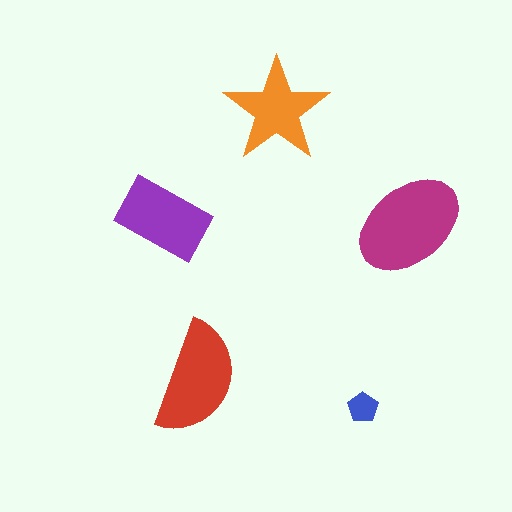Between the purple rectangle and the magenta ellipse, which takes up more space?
The magenta ellipse.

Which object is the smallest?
The blue pentagon.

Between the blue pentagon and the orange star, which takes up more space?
The orange star.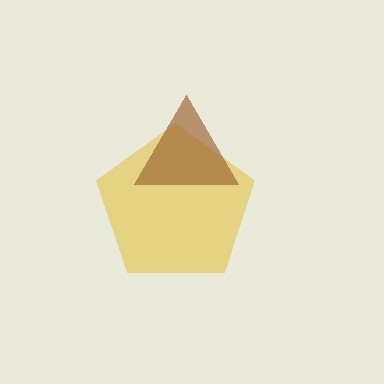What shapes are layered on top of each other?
The layered shapes are: a yellow pentagon, a brown triangle.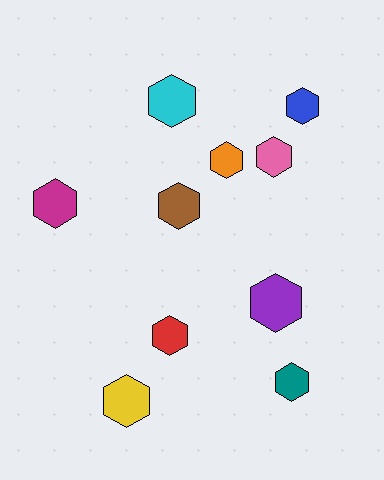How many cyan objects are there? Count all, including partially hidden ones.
There is 1 cyan object.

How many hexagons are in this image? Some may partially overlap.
There are 10 hexagons.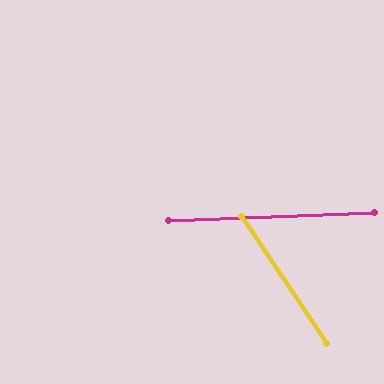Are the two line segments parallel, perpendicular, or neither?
Neither parallel nor perpendicular — they differ by about 58°.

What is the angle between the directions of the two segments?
Approximately 58 degrees.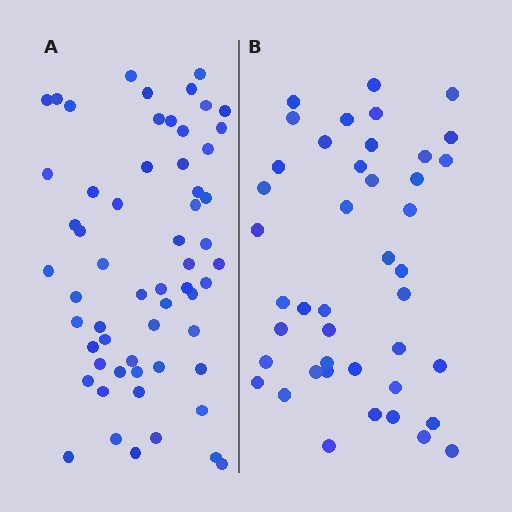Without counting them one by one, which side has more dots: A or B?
Region A (the left region) has more dots.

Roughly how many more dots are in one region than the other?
Region A has approximately 15 more dots than region B.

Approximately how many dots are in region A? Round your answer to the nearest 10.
About 60 dots. (The exact count is 59, which rounds to 60.)